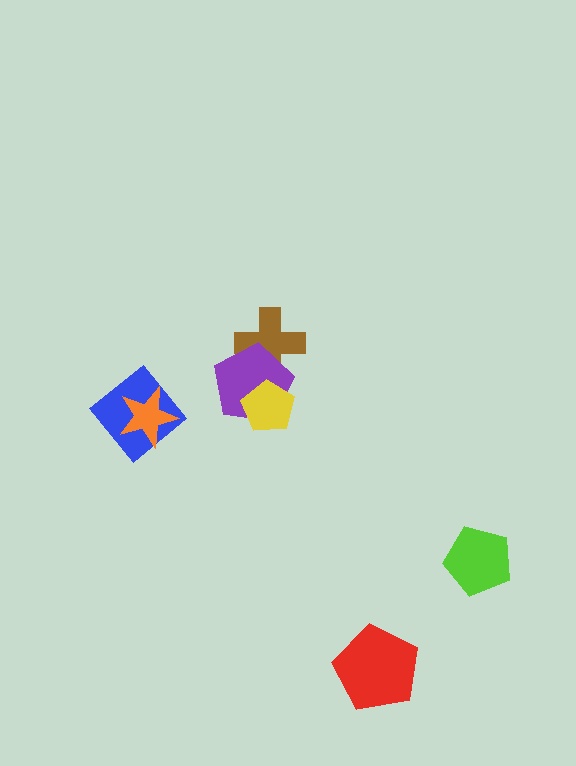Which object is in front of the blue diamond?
The orange star is in front of the blue diamond.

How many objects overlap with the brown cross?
1 object overlaps with the brown cross.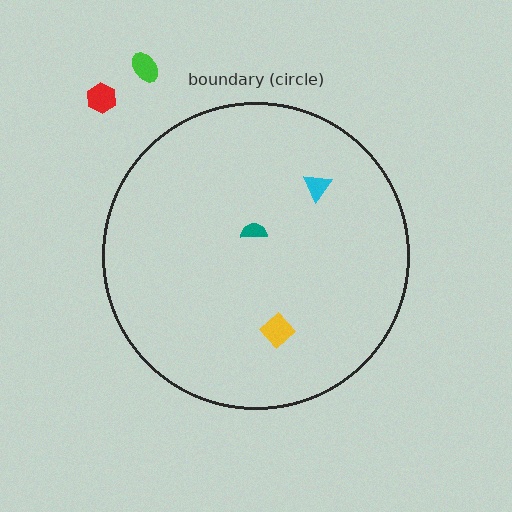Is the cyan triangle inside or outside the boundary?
Inside.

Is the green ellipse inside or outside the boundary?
Outside.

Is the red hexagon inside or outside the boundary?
Outside.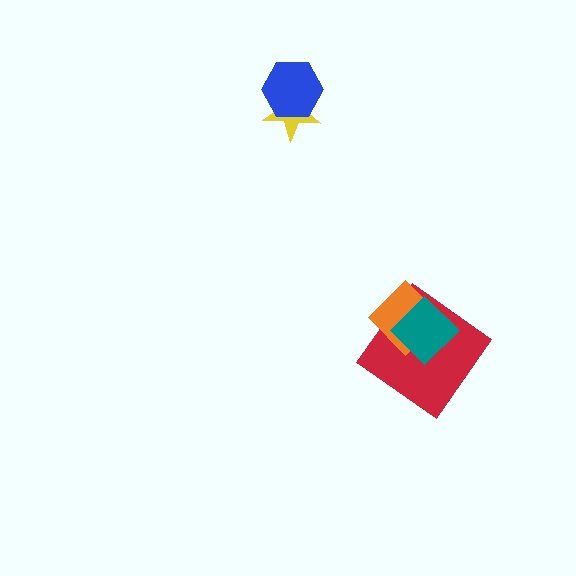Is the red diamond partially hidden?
Yes, it is partially covered by another shape.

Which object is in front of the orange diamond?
The teal diamond is in front of the orange diamond.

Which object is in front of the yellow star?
The blue hexagon is in front of the yellow star.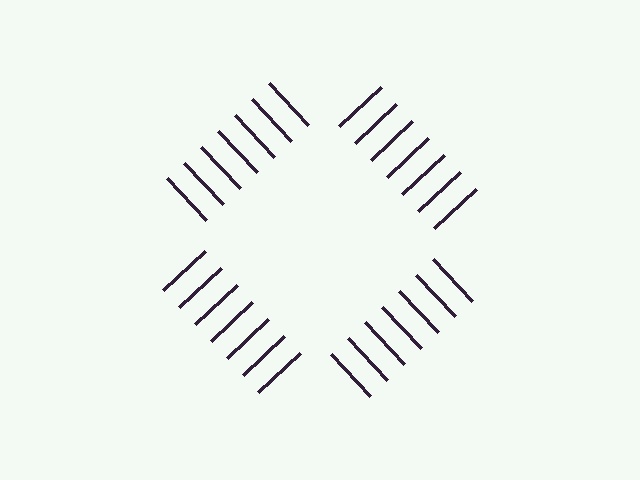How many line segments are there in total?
28 — 7 along each of the 4 edges.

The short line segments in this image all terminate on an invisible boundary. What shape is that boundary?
An illusory square — the line segments terminate on its edges but no continuous stroke is drawn.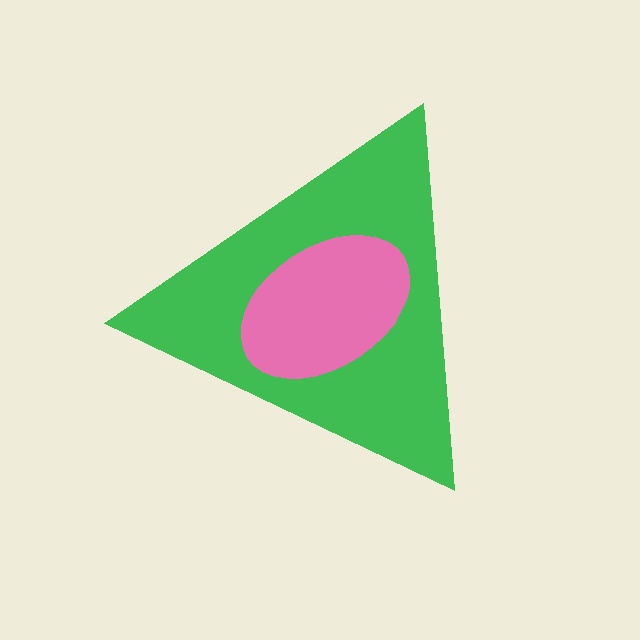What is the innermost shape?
The pink ellipse.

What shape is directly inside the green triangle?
The pink ellipse.